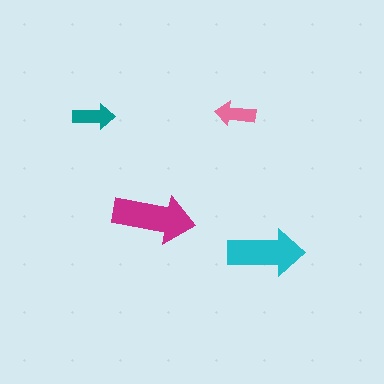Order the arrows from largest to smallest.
the magenta one, the cyan one, the teal one, the pink one.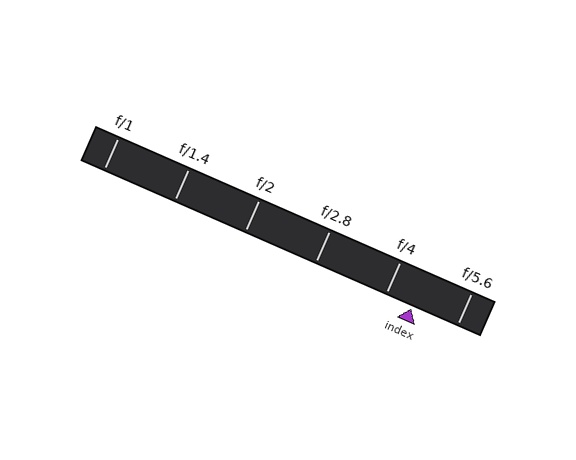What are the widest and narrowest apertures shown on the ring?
The widest aperture shown is f/1 and the narrowest is f/5.6.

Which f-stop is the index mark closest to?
The index mark is closest to f/4.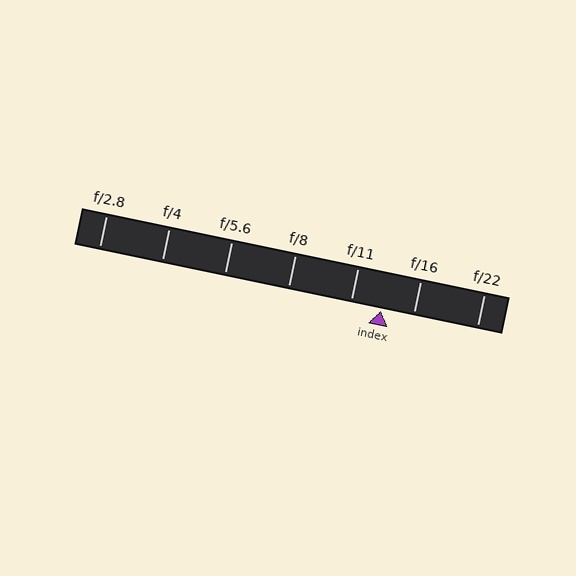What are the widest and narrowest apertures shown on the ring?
The widest aperture shown is f/2.8 and the narrowest is f/22.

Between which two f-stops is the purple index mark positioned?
The index mark is between f/11 and f/16.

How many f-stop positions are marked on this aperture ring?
There are 7 f-stop positions marked.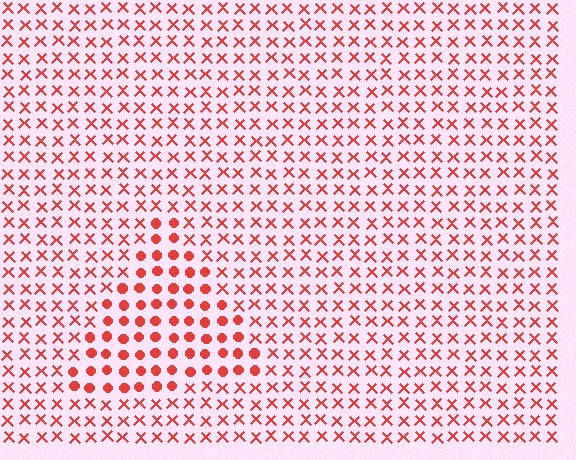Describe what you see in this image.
The image is filled with small red elements arranged in a uniform grid. A triangle-shaped region contains circles, while the surrounding area contains X marks. The boundary is defined purely by the change in element shape.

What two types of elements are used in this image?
The image uses circles inside the triangle region and X marks outside it.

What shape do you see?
I see a triangle.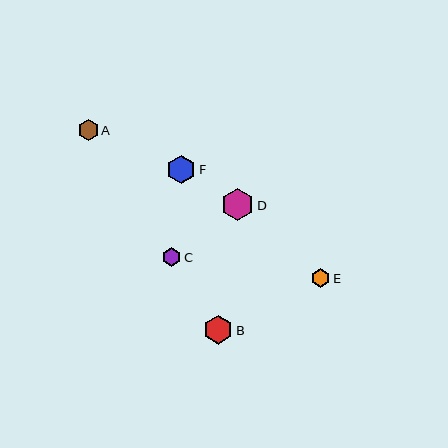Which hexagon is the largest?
Hexagon D is the largest with a size of approximately 33 pixels.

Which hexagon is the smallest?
Hexagon E is the smallest with a size of approximately 19 pixels.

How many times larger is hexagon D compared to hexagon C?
Hexagon D is approximately 1.7 times the size of hexagon C.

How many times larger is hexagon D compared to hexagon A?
Hexagon D is approximately 1.6 times the size of hexagon A.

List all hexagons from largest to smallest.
From largest to smallest: D, B, F, A, C, E.